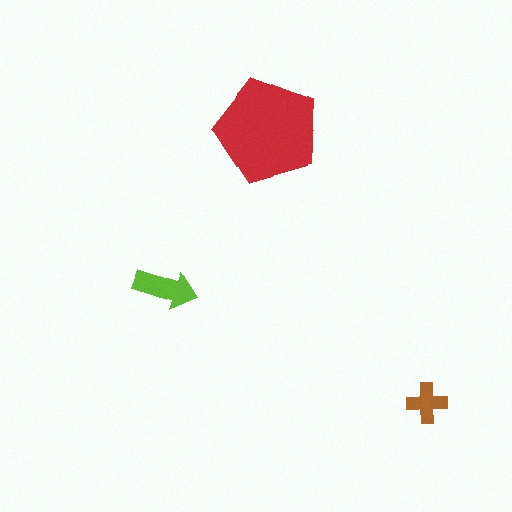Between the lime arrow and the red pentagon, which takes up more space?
The red pentagon.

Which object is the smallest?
The brown cross.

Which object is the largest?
The red pentagon.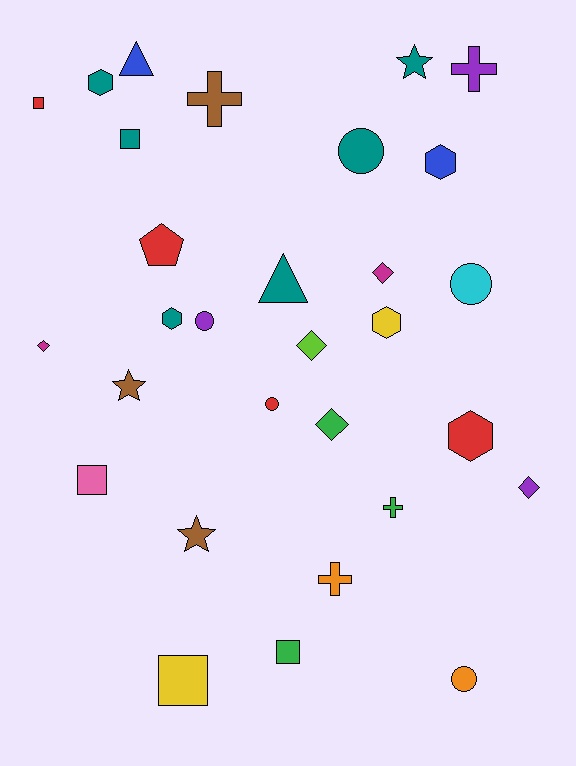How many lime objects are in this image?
There is 1 lime object.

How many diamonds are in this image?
There are 5 diamonds.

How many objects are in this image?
There are 30 objects.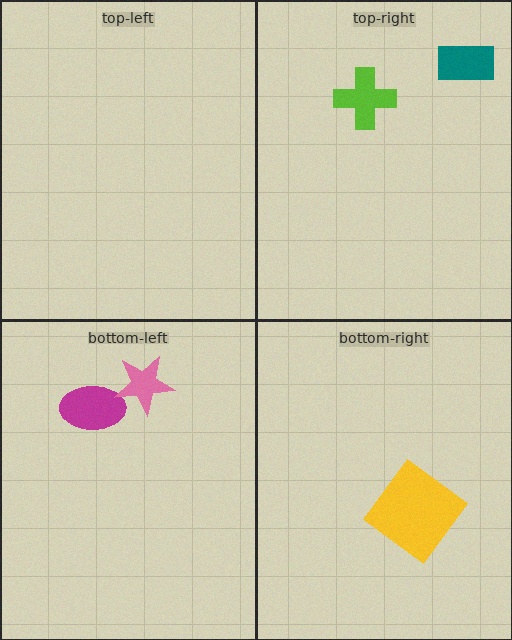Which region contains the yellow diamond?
The bottom-right region.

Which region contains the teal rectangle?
The top-right region.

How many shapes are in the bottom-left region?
2.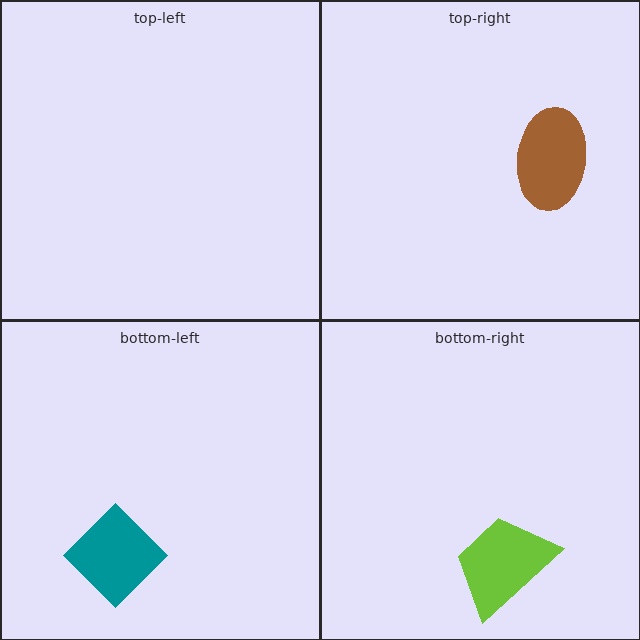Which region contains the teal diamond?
The bottom-left region.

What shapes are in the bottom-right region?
The lime trapezoid.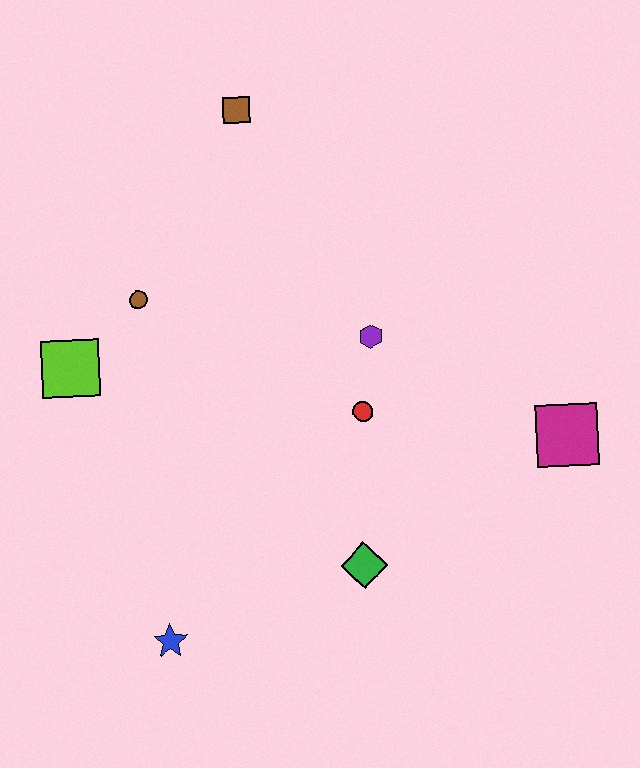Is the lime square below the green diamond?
No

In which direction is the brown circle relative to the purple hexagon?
The brown circle is to the left of the purple hexagon.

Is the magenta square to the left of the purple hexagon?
No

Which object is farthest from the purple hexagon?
The blue star is farthest from the purple hexagon.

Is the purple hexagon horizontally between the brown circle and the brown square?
No